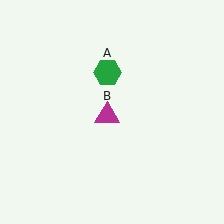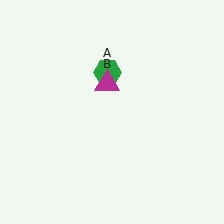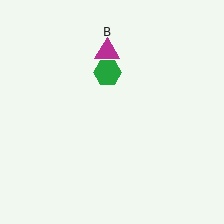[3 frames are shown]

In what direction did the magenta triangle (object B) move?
The magenta triangle (object B) moved up.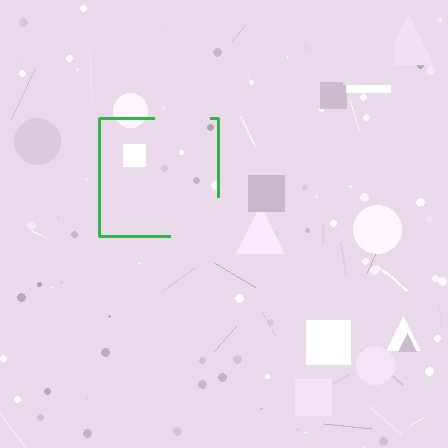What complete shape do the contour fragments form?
The contour fragments form a square.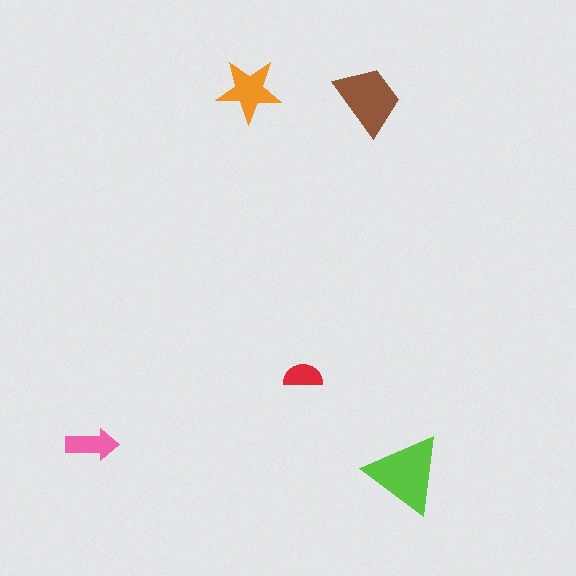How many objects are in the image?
There are 5 objects in the image.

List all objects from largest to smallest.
The lime triangle, the brown trapezoid, the orange star, the pink arrow, the red semicircle.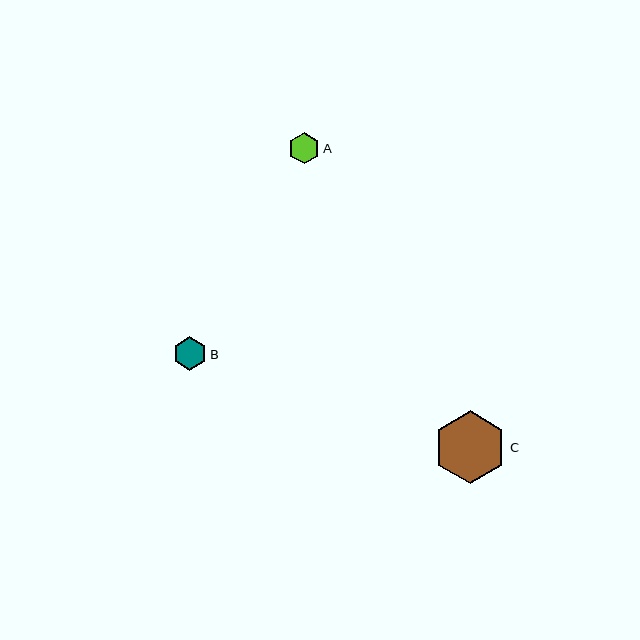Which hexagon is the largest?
Hexagon C is the largest with a size of approximately 73 pixels.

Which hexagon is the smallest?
Hexagon A is the smallest with a size of approximately 31 pixels.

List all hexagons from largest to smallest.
From largest to smallest: C, B, A.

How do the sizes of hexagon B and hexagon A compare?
Hexagon B and hexagon A are approximately the same size.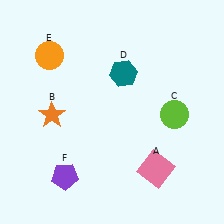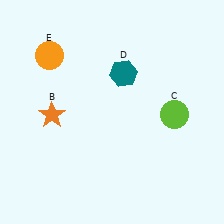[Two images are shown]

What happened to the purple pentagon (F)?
The purple pentagon (F) was removed in Image 2. It was in the bottom-left area of Image 1.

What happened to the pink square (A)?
The pink square (A) was removed in Image 2. It was in the bottom-right area of Image 1.